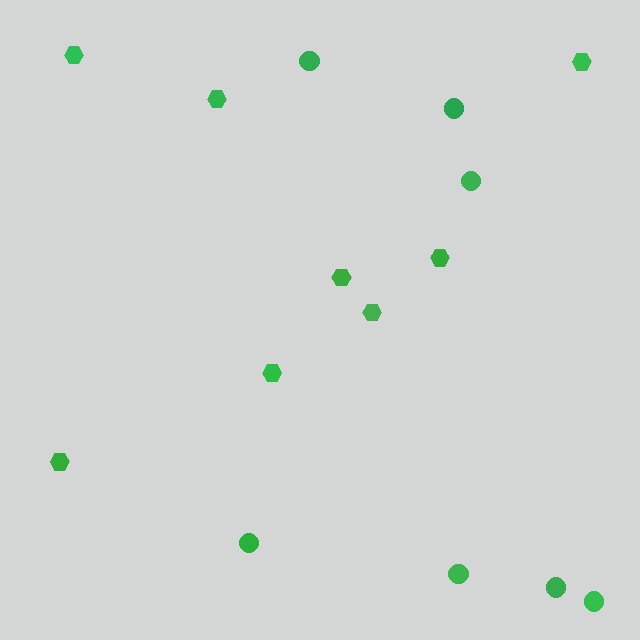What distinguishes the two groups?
There are 2 groups: one group of hexagons (8) and one group of circles (7).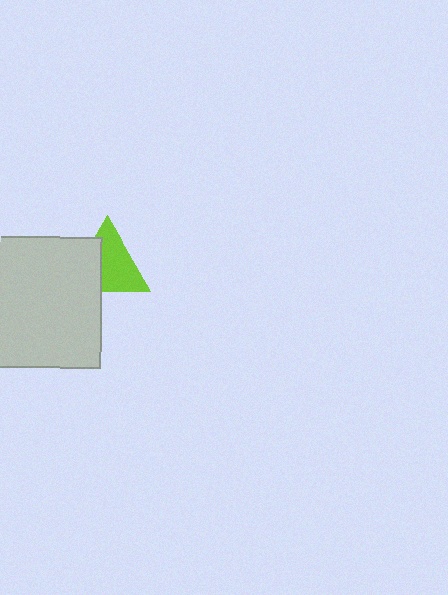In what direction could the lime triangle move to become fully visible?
The lime triangle could move toward the upper-right. That would shift it out from behind the light gray square entirely.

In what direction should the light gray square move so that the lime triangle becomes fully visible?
The light gray square should move toward the lower-left. That is the shortest direction to clear the overlap and leave the lime triangle fully visible.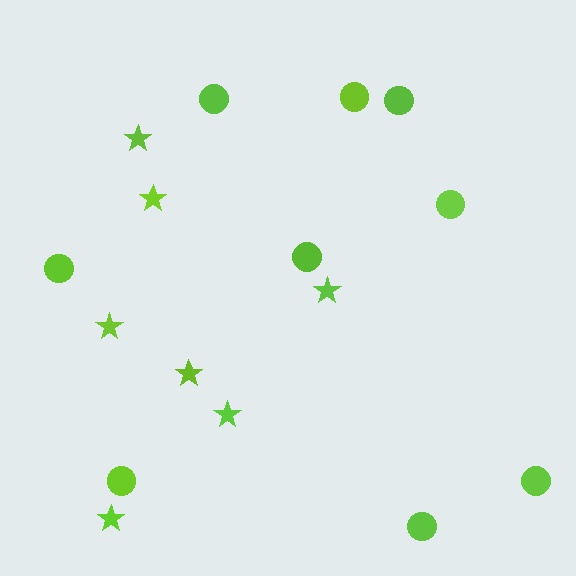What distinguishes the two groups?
There are 2 groups: one group of circles (9) and one group of stars (7).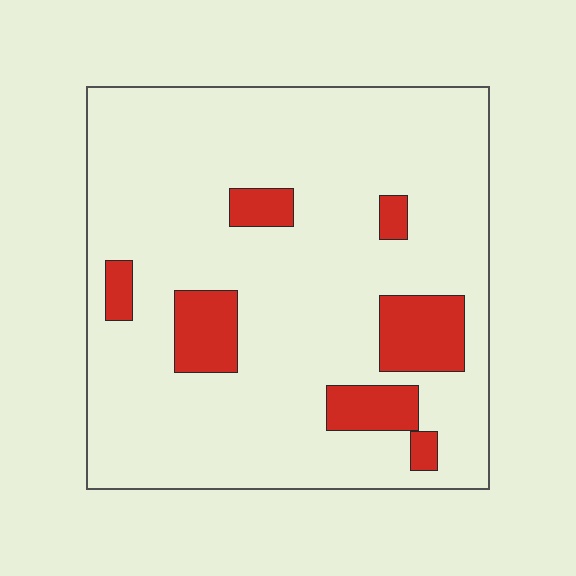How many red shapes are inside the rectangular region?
7.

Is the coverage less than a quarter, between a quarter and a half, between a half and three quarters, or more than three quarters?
Less than a quarter.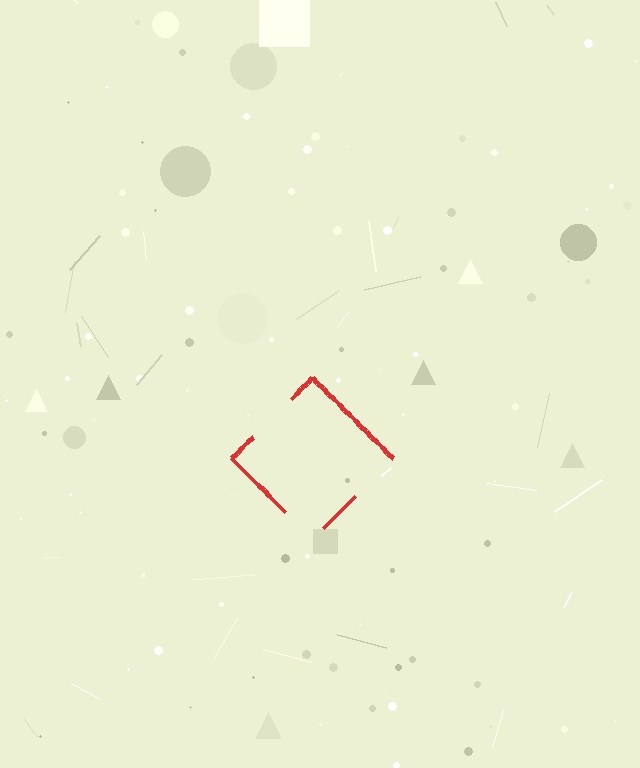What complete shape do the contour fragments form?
The contour fragments form a diamond.